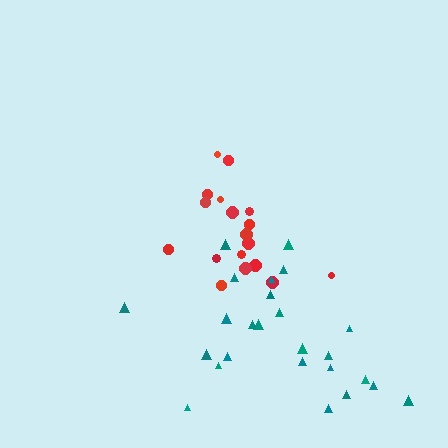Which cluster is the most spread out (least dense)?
Teal.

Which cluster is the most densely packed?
Red.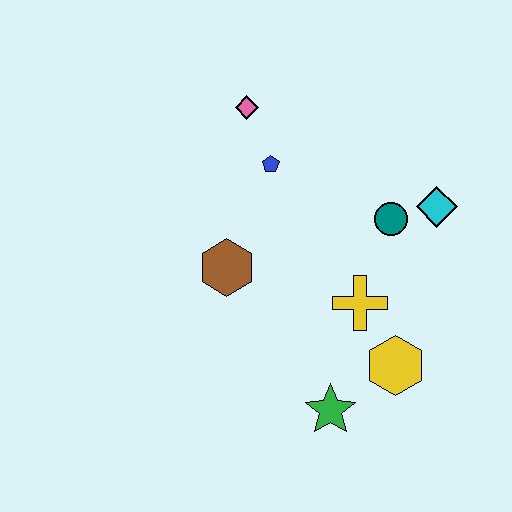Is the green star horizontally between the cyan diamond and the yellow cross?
No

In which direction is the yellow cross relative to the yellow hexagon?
The yellow cross is above the yellow hexagon.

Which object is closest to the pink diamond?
The blue pentagon is closest to the pink diamond.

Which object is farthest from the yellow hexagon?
The pink diamond is farthest from the yellow hexagon.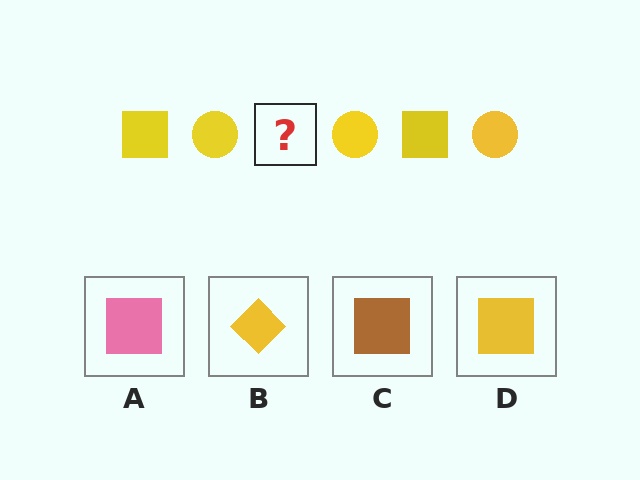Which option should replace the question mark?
Option D.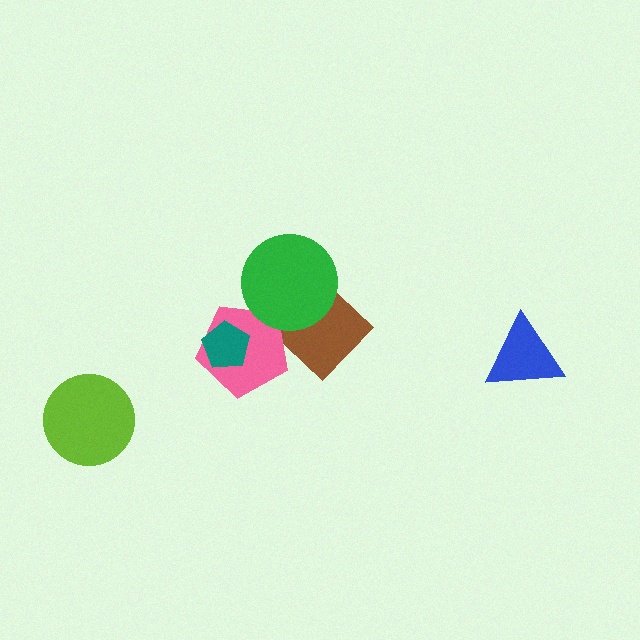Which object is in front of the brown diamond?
The green circle is in front of the brown diamond.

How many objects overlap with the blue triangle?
0 objects overlap with the blue triangle.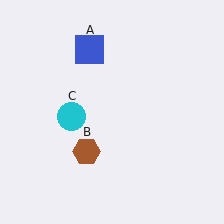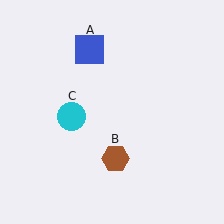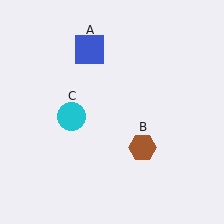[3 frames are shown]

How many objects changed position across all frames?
1 object changed position: brown hexagon (object B).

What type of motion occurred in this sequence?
The brown hexagon (object B) rotated counterclockwise around the center of the scene.